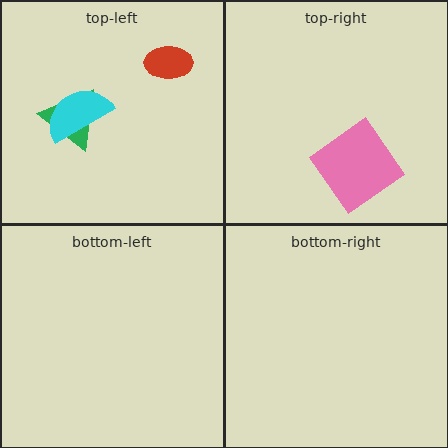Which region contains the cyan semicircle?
The top-left region.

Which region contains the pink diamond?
The top-right region.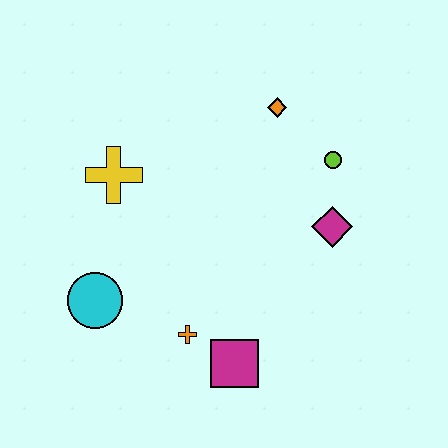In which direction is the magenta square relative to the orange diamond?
The magenta square is below the orange diamond.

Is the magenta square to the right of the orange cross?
Yes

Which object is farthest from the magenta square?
The orange diamond is farthest from the magenta square.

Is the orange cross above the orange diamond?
No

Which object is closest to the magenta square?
The orange cross is closest to the magenta square.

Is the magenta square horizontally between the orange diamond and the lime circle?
No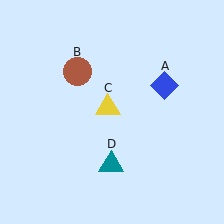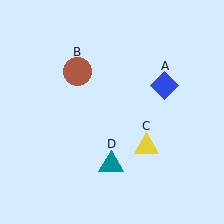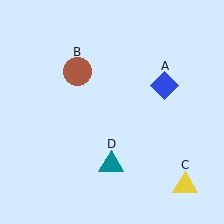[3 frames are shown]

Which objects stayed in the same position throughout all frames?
Blue diamond (object A) and brown circle (object B) and teal triangle (object D) remained stationary.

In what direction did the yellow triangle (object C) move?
The yellow triangle (object C) moved down and to the right.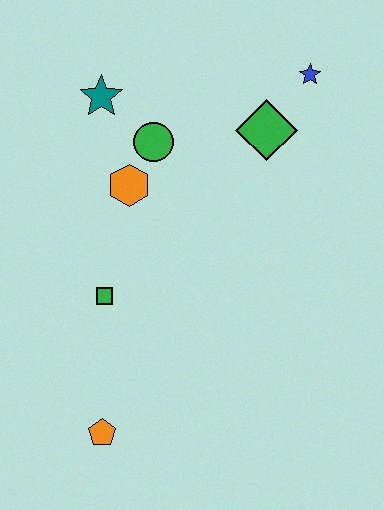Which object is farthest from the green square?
The blue star is farthest from the green square.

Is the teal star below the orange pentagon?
No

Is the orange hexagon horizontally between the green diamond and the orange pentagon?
Yes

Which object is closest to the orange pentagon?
The green square is closest to the orange pentagon.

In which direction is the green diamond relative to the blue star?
The green diamond is below the blue star.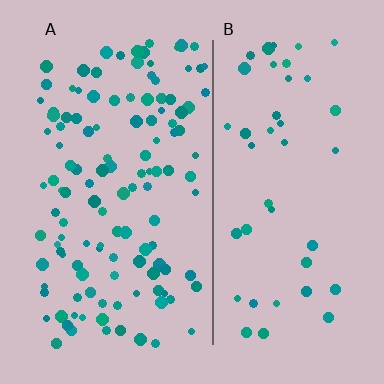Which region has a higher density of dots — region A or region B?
A (the left).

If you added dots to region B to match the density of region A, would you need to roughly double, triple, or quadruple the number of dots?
Approximately triple.